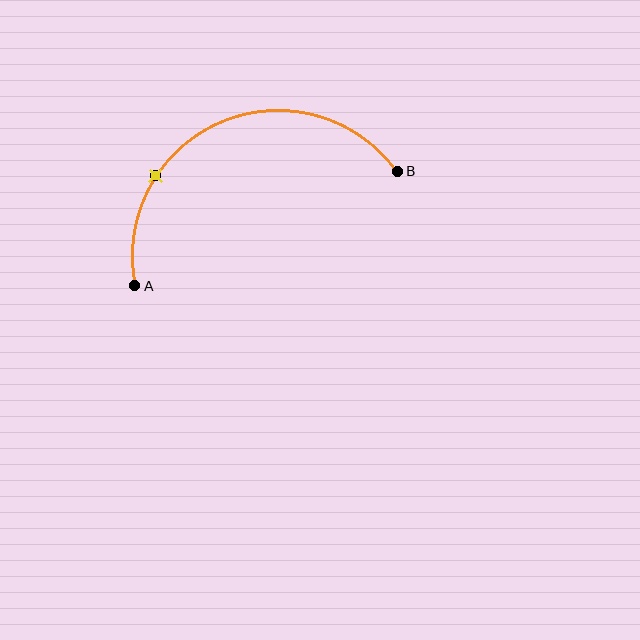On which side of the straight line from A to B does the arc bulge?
The arc bulges above the straight line connecting A and B.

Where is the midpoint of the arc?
The arc midpoint is the point on the curve farthest from the straight line joining A and B. It sits above that line.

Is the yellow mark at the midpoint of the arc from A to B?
No. The yellow mark lies on the arc but is closer to endpoint A. The arc midpoint would be at the point on the curve equidistant along the arc from both A and B.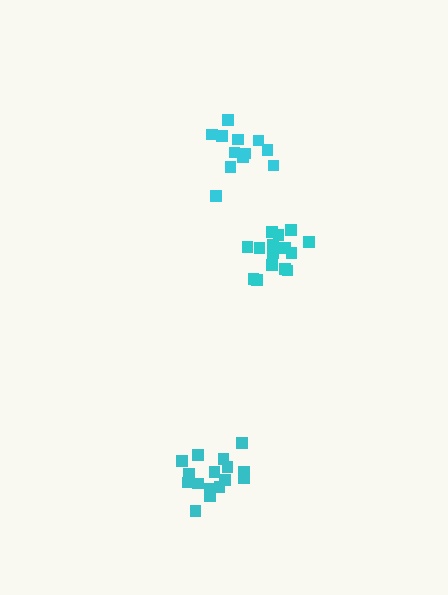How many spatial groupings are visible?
There are 3 spatial groupings.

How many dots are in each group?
Group 1: 12 dots, Group 2: 17 dots, Group 3: 15 dots (44 total).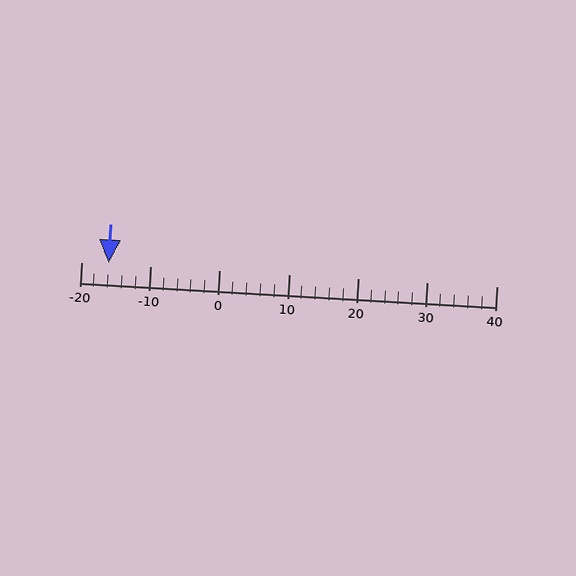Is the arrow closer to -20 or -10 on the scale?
The arrow is closer to -20.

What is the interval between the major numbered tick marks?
The major tick marks are spaced 10 units apart.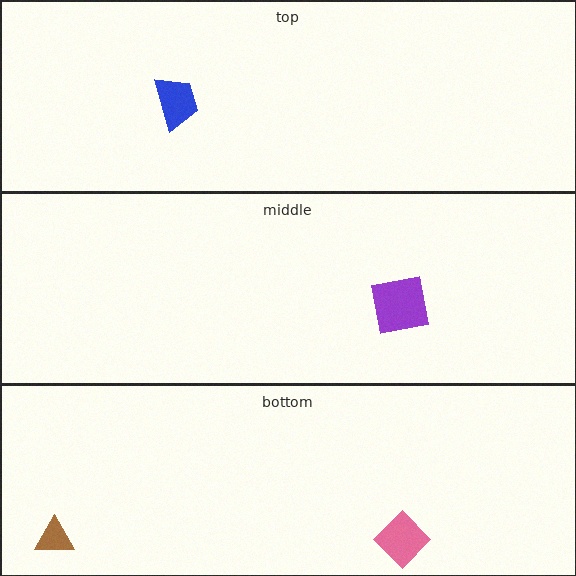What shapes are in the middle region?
The purple square.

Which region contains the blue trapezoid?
The top region.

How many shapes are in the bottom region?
2.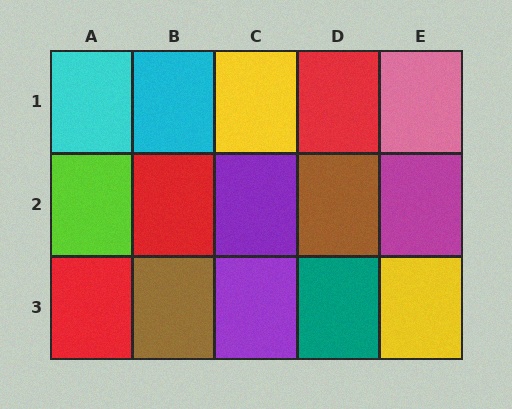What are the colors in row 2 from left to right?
Lime, red, purple, brown, magenta.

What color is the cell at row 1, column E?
Pink.